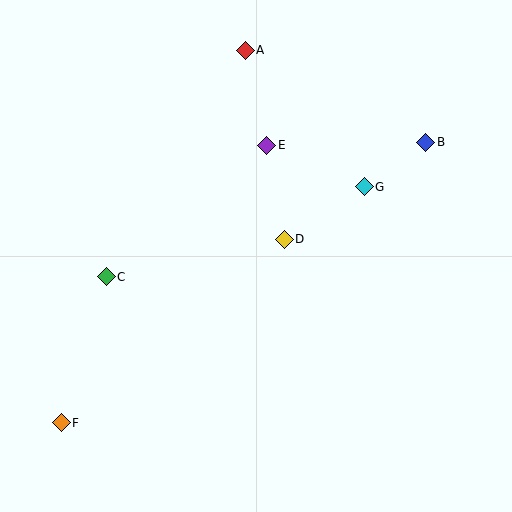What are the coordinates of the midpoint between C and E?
The midpoint between C and E is at (187, 211).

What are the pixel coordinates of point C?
Point C is at (106, 277).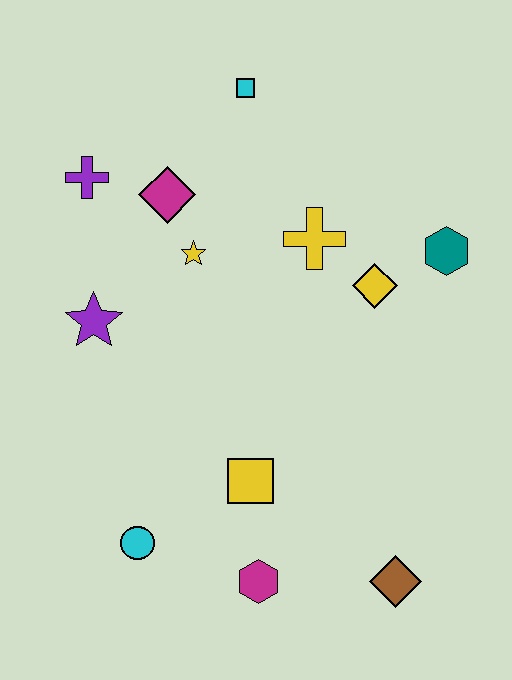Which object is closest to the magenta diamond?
The yellow star is closest to the magenta diamond.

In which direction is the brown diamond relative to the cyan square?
The brown diamond is below the cyan square.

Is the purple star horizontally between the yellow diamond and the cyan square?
No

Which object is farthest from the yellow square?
The cyan square is farthest from the yellow square.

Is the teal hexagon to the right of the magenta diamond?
Yes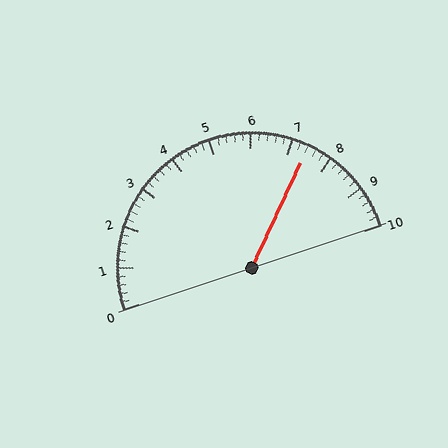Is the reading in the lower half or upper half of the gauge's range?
The reading is in the upper half of the range (0 to 10).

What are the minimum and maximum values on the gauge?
The gauge ranges from 0 to 10.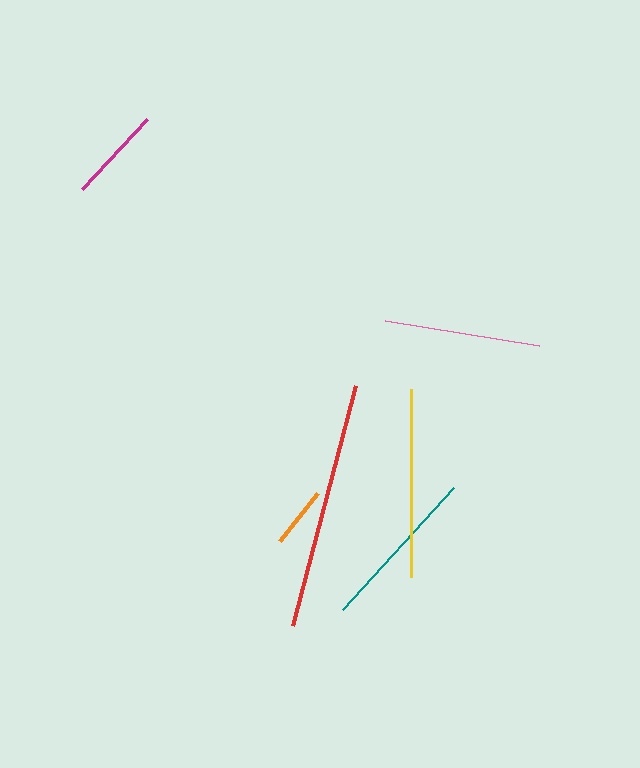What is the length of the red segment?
The red segment is approximately 249 pixels long.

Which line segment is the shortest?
The orange line is the shortest at approximately 61 pixels.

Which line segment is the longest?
The red line is the longest at approximately 249 pixels.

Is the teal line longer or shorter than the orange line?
The teal line is longer than the orange line.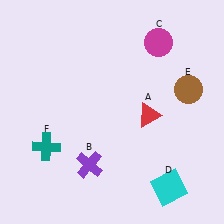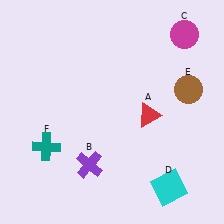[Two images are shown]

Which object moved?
The magenta circle (C) moved right.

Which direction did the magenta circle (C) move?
The magenta circle (C) moved right.